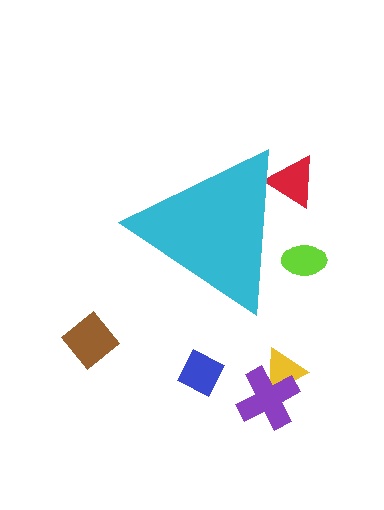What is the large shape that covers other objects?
A cyan triangle.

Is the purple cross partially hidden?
No, the purple cross is fully visible.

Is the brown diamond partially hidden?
No, the brown diamond is fully visible.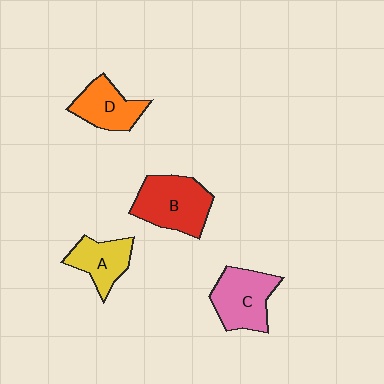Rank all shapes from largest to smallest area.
From largest to smallest: B (red), C (pink), D (orange), A (yellow).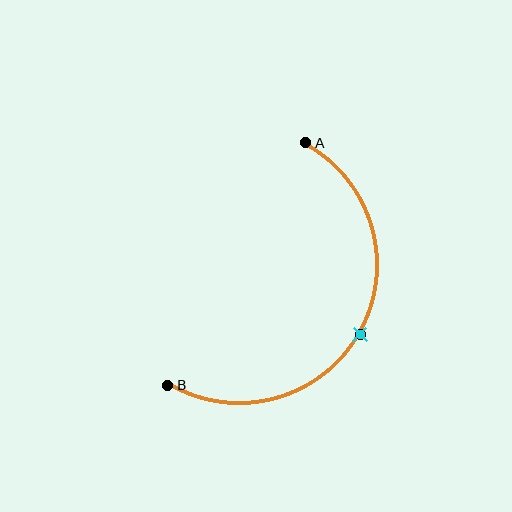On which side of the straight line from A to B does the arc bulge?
The arc bulges to the right of the straight line connecting A and B.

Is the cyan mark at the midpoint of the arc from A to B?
Yes. The cyan mark lies on the arc at equal arc-length from both A and B — it is the arc midpoint.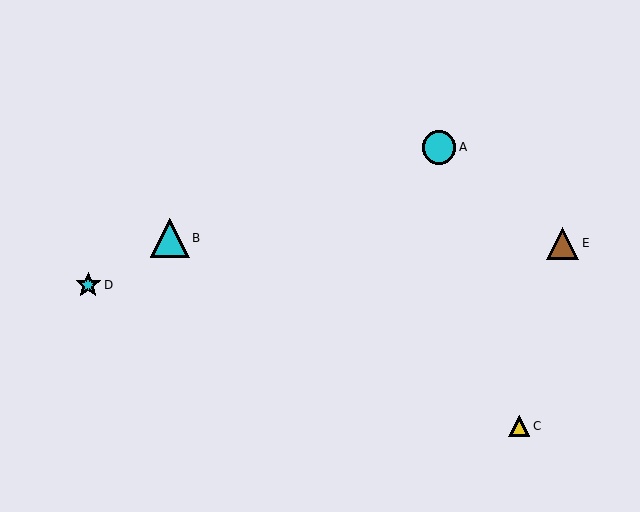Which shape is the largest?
The cyan triangle (labeled B) is the largest.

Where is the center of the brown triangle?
The center of the brown triangle is at (562, 243).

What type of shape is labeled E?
Shape E is a brown triangle.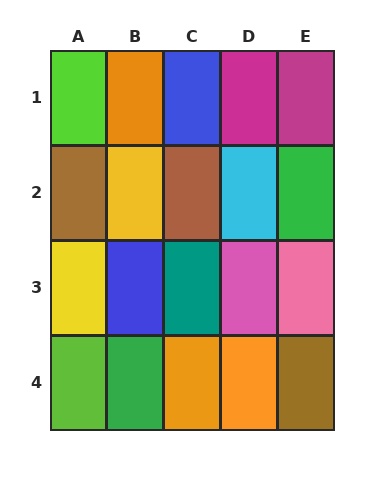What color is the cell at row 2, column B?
Yellow.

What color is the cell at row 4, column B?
Green.